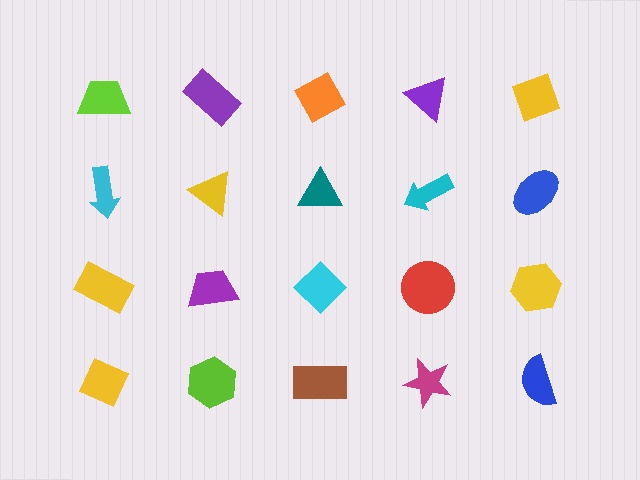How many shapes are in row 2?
5 shapes.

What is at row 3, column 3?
A cyan diamond.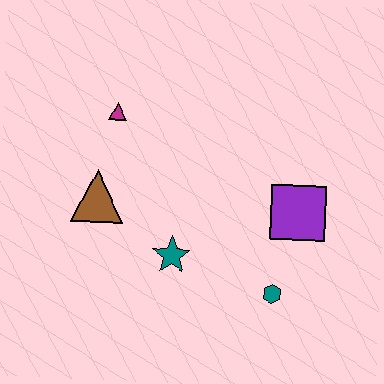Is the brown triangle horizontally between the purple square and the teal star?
No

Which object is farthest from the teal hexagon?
The magenta triangle is farthest from the teal hexagon.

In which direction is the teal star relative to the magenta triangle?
The teal star is below the magenta triangle.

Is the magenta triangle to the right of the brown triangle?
Yes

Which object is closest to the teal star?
The brown triangle is closest to the teal star.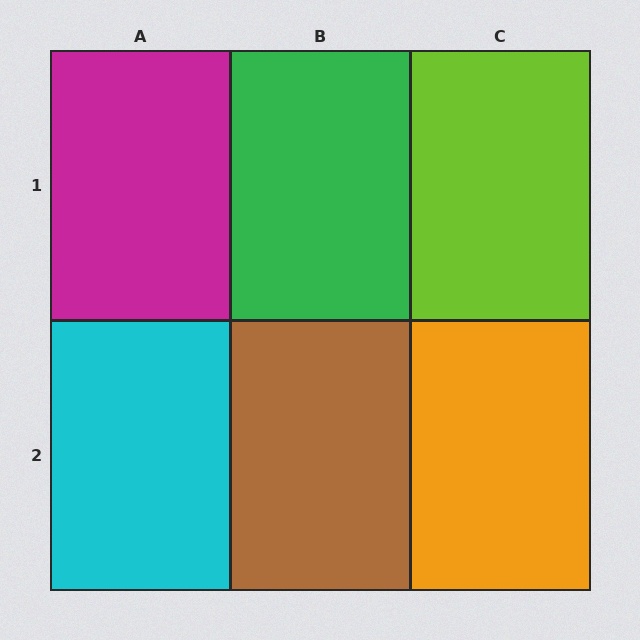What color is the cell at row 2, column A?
Cyan.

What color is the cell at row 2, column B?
Brown.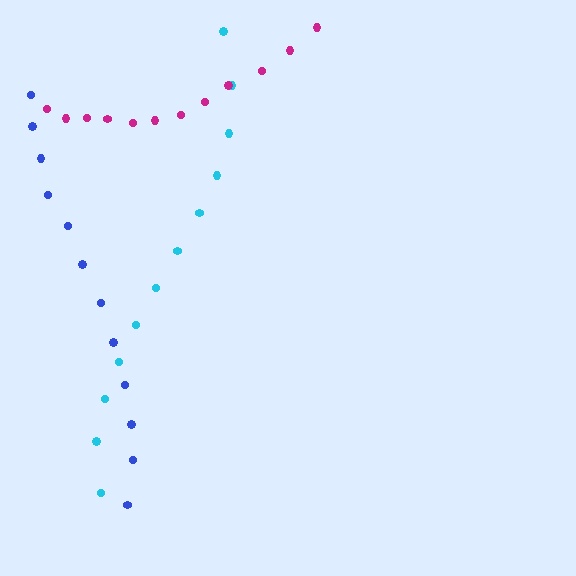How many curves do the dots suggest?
There are 3 distinct paths.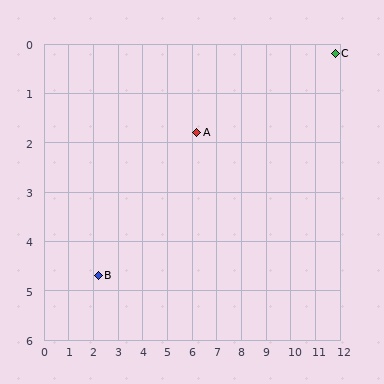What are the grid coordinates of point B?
Point B is at approximately (2.2, 4.7).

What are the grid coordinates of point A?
Point A is at approximately (6.2, 1.8).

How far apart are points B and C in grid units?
Points B and C are about 10.6 grid units apart.